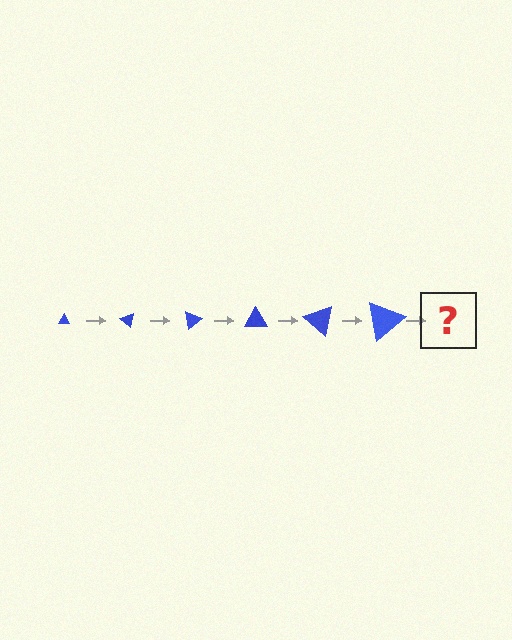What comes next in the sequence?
The next element should be a triangle, larger than the previous one and rotated 240 degrees from the start.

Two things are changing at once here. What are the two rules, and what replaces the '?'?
The two rules are that the triangle grows larger each step and it rotates 40 degrees each step. The '?' should be a triangle, larger than the previous one and rotated 240 degrees from the start.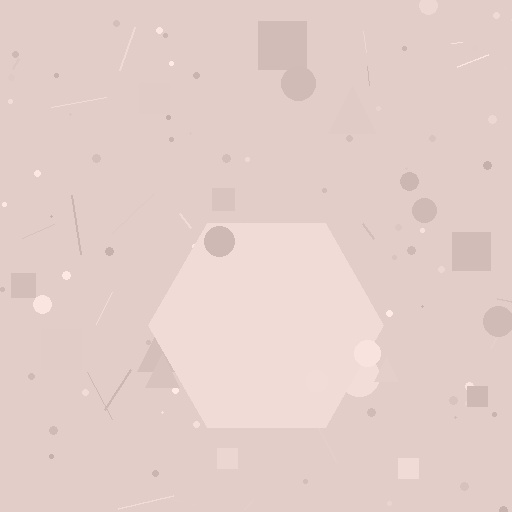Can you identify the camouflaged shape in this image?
The camouflaged shape is a hexagon.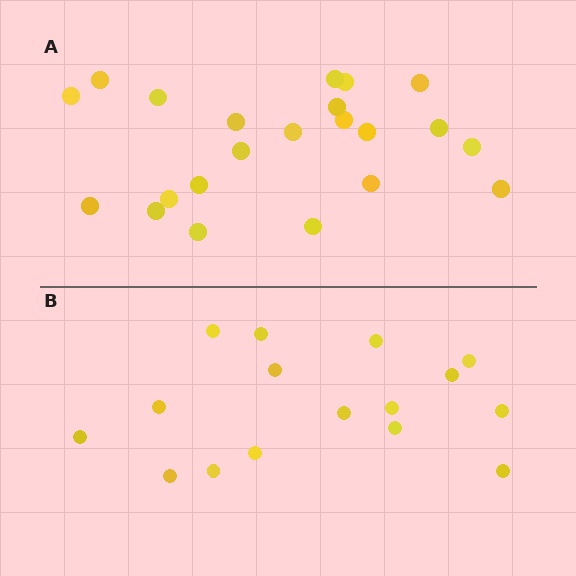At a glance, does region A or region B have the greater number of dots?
Region A (the top region) has more dots.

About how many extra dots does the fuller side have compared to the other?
Region A has about 6 more dots than region B.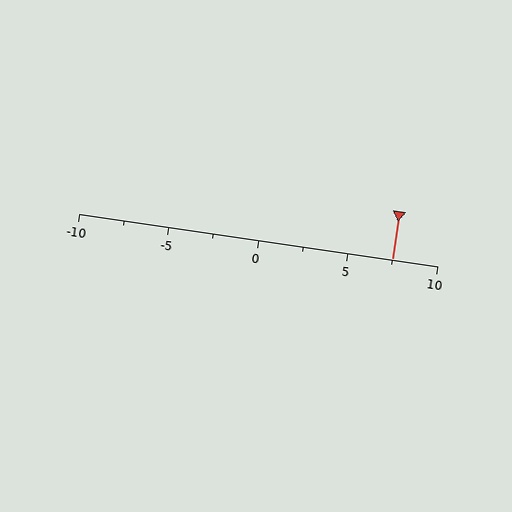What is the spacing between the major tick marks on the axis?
The major ticks are spaced 5 apart.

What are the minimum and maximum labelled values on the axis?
The axis runs from -10 to 10.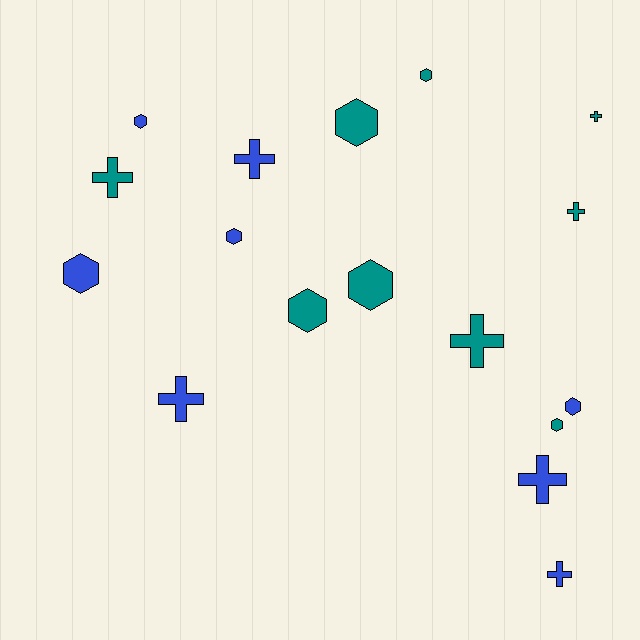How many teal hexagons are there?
There are 5 teal hexagons.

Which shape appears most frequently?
Hexagon, with 9 objects.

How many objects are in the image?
There are 17 objects.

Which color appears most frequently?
Teal, with 9 objects.